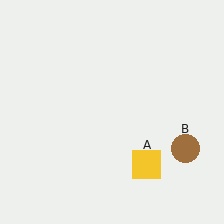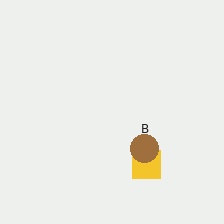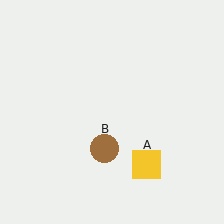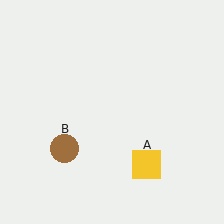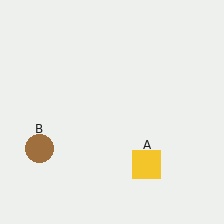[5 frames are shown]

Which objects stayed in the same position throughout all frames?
Yellow square (object A) remained stationary.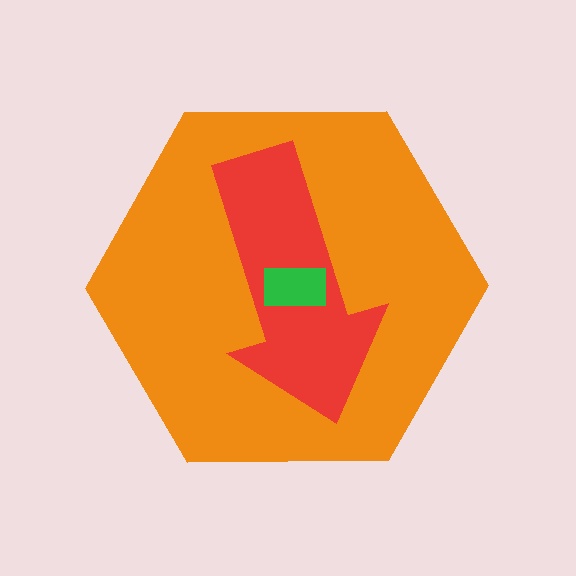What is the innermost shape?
The green rectangle.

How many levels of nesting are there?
3.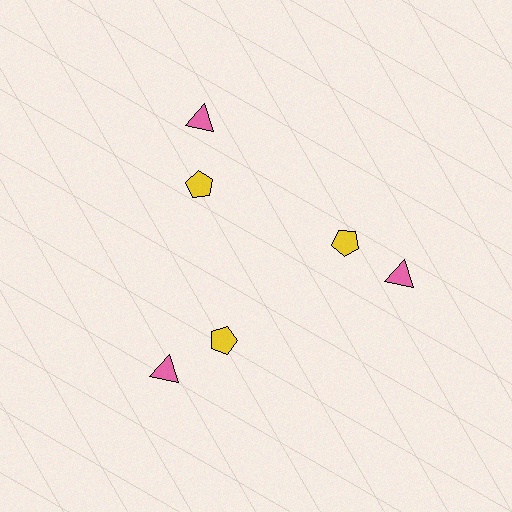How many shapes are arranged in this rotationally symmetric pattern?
There are 6 shapes, arranged in 3 groups of 2.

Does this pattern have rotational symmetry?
Yes, this pattern has 3-fold rotational symmetry. It looks the same after rotating 120 degrees around the center.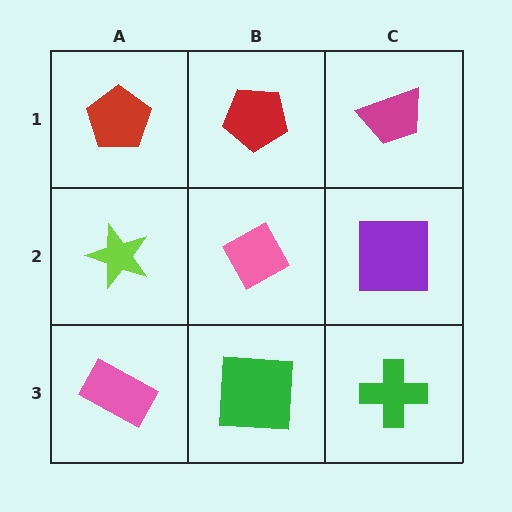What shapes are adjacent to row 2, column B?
A red pentagon (row 1, column B), a green square (row 3, column B), a lime star (row 2, column A), a purple square (row 2, column C).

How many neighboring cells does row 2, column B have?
4.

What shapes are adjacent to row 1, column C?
A purple square (row 2, column C), a red pentagon (row 1, column B).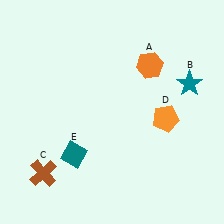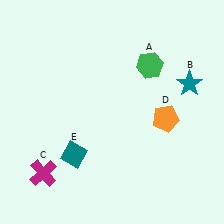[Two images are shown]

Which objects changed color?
A changed from orange to green. C changed from brown to magenta.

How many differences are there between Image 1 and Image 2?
There are 2 differences between the two images.